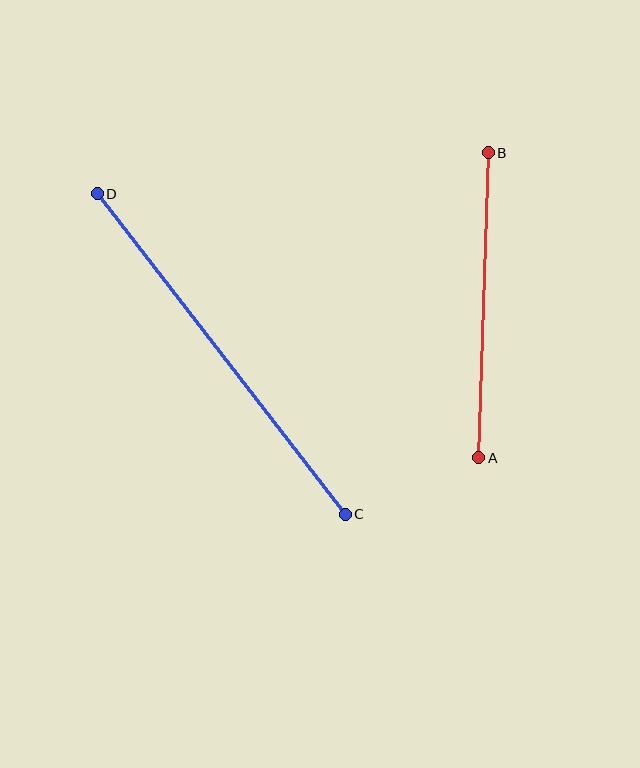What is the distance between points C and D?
The distance is approximately 405 pixels.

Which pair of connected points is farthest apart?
Points C and D are farthest apart.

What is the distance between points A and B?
The distance is approximately 305 pixels.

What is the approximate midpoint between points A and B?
The midpoint is at approximately (484, 305) pixels.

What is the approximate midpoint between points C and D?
The midpoint is at approximately (221, 354) pixels.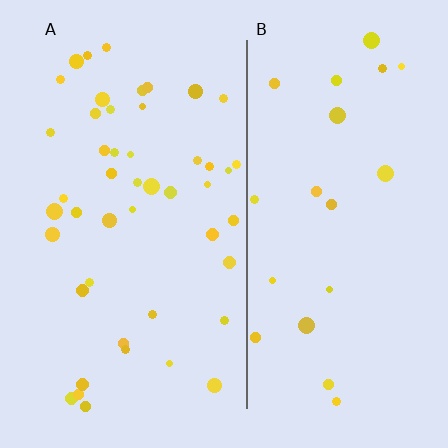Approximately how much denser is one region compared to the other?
Approximately 2.2× — region A over region B.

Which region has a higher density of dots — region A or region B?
A (the left).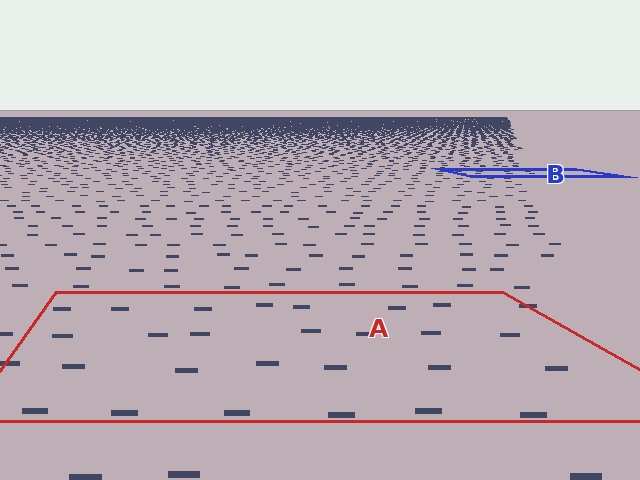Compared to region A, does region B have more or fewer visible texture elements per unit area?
Region B has more texture elements per unit area — they are packed more densely because it is farther away.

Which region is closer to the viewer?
Region A is closer. The texture elements there are larger and more spread out.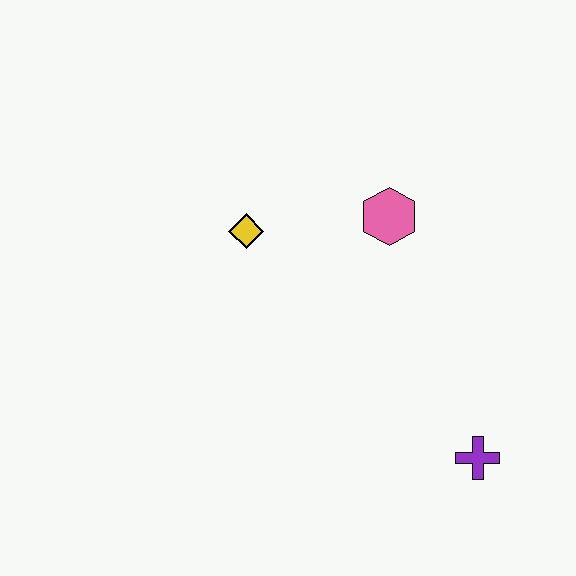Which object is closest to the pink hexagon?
The yellow diamond is closest to the pink hexagon.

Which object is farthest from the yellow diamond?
The purple cross is farthest from the yellow diamond.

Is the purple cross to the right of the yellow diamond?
Yes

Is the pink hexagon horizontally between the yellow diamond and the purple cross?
Yes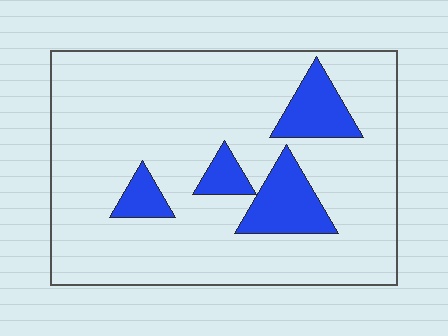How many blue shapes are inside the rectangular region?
4.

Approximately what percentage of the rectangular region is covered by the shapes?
Approximately 15%.